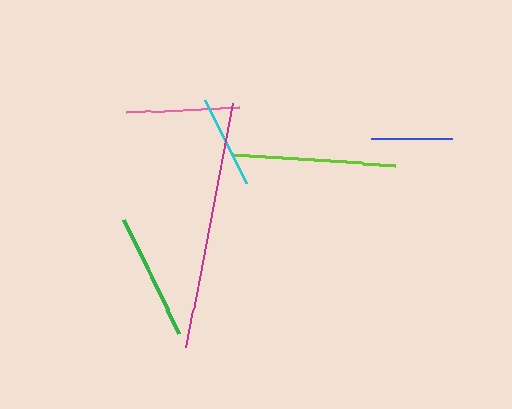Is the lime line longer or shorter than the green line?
The lime line is longer than the green line.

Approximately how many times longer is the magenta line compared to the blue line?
The magenta line is approximately 3.1 times the length of the blue line.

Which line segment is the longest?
The magenta line is the longest at approximately 248 pixels.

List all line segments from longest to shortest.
From longest to shortest: magenta, lime, green, pink, cyan, blue.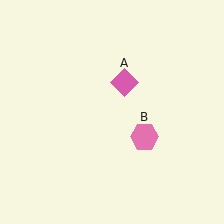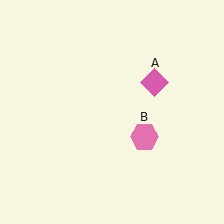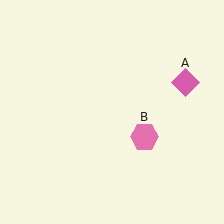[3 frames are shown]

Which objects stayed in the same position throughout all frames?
Pink hexagon (object B) remained stationary.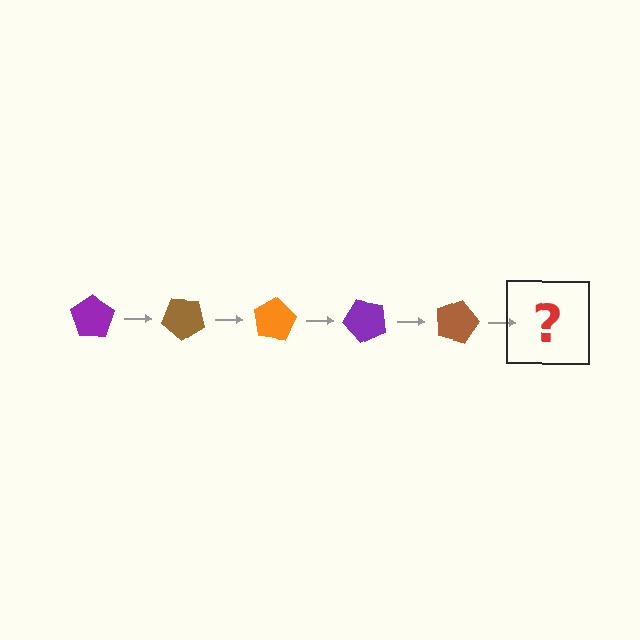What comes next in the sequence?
The next element should be an orange pentagon, rotated 200 degrees from the start.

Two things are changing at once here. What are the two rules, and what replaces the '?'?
The two rules are that it rotates 40 degrees each step and the color cycles through purple, brown, and orange. The '?' should be an orange pentagon, rotated 200 degrees from the start.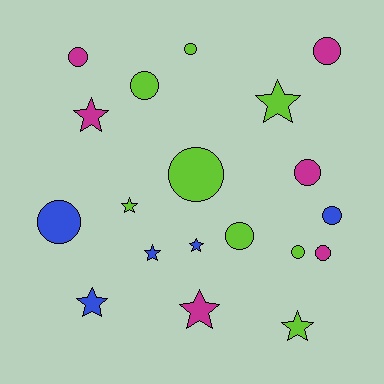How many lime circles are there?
There are 5 lime circles.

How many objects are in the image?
There are 19 objects.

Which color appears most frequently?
Lime, with 8 objects.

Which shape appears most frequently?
Circle, with 11 objects.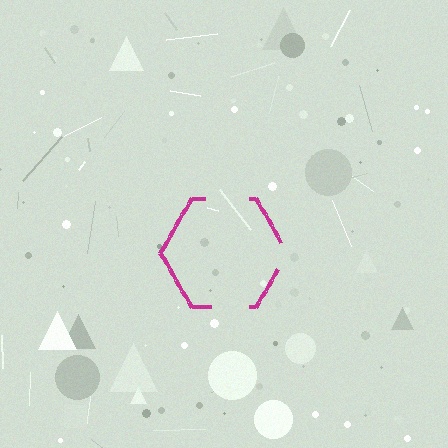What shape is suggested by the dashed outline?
The dashed outline suggests a hexagon.